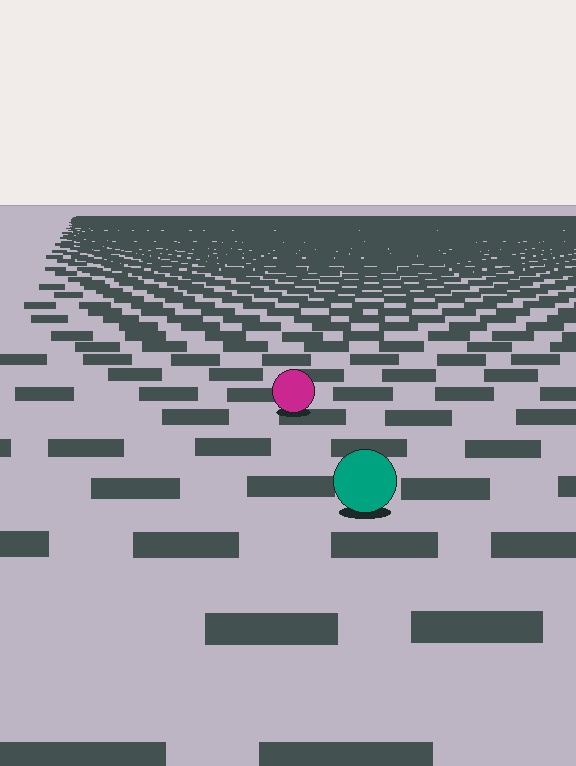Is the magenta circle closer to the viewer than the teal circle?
No. The teal circle is closer — you can tell from the texture gradient: the ground texture is coarser near it.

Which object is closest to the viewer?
The teal circle is closest. The texture marks near it are larger and more spread out.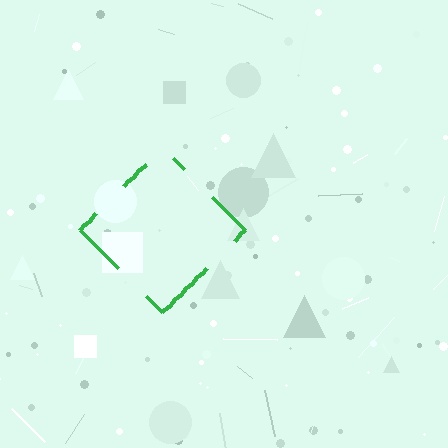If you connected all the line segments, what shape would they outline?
They would outline a diamond.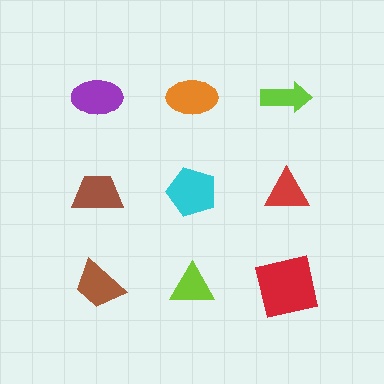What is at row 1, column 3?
A lime arrow.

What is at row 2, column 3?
A red triangle.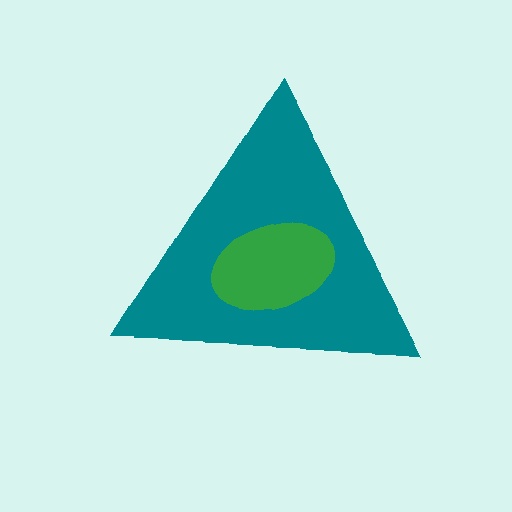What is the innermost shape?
The green ellipse.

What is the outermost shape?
The teal triangle.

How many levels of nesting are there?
2.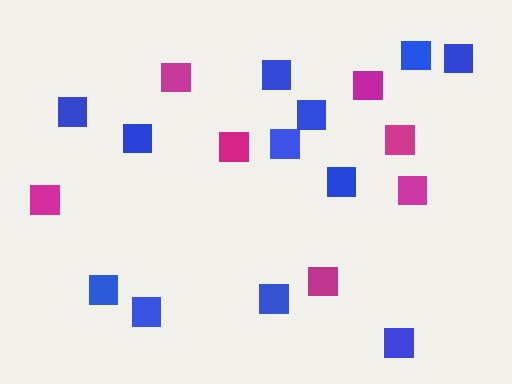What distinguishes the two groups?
There are 2 groups: one group of blue squares (12) and one group of magenta squares (7).